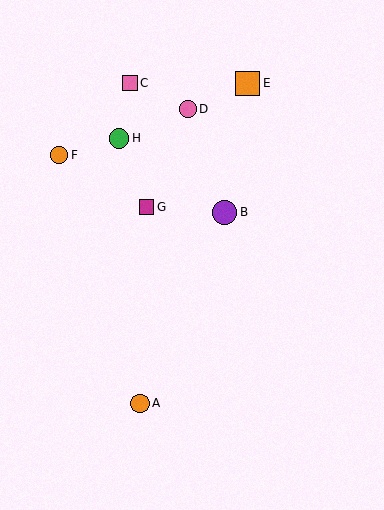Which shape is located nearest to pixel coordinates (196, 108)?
The pink circle (labeled D) at (188, 109) is nearest to that location.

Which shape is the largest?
The orange square (labeled E) is the largest.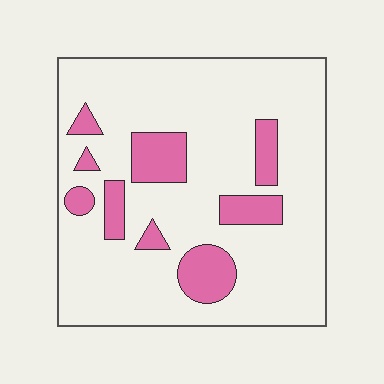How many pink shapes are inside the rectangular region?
9.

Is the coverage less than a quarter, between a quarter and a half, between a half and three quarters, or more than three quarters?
Less than a quarter.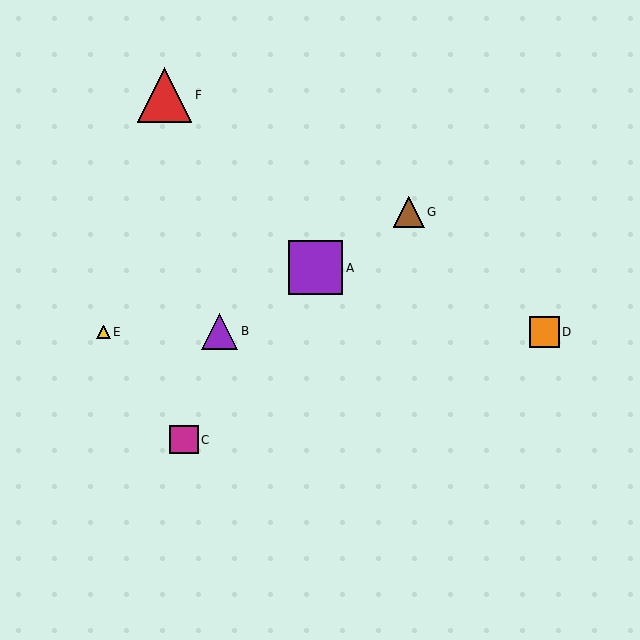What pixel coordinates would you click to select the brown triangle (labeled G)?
Click at (409, 212) to select the brown triangle G.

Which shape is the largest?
The red triangle (labeled F) is the largest.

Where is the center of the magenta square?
The center of the magenta square is at (184, 440).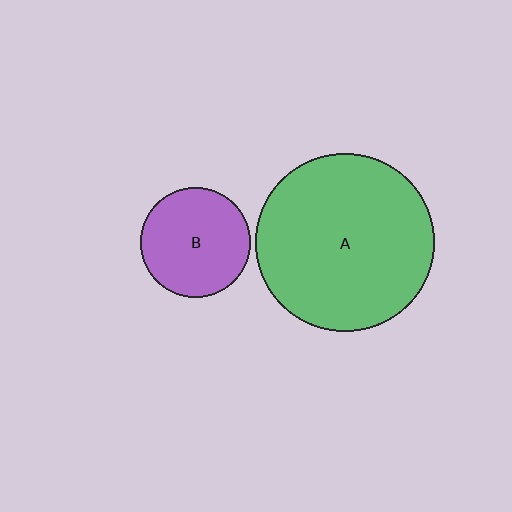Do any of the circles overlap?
No, none of the circles overlap.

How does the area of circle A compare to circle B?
Approximately 2.6 times.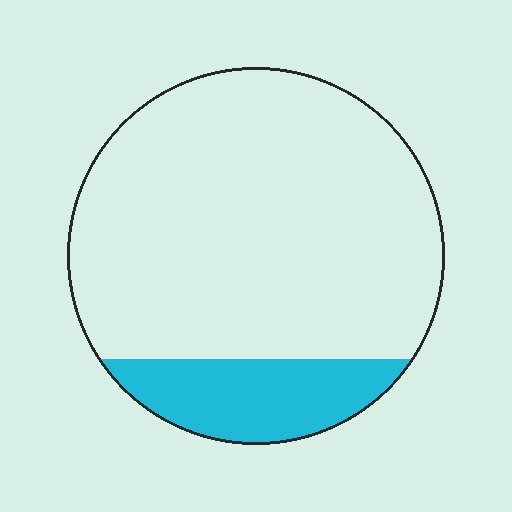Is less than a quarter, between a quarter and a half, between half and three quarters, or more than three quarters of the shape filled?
Less than a quarter.